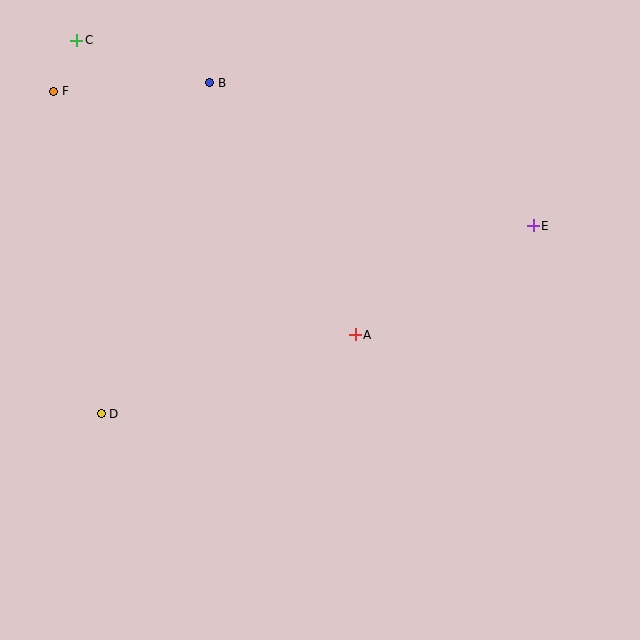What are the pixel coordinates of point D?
Point D is at (101, 414).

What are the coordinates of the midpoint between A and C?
The midpoint between A and C is at (216, 188).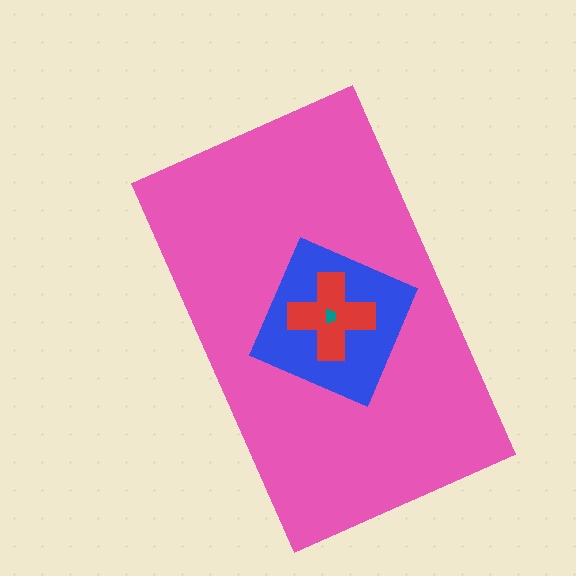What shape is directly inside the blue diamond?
The red cross.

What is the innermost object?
The teal trapezoid.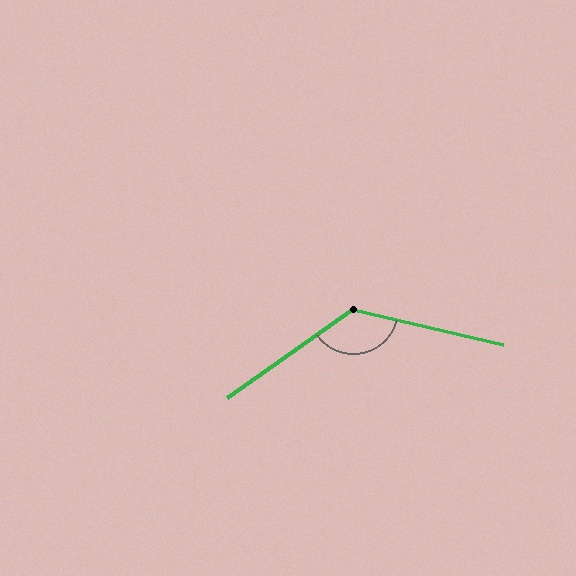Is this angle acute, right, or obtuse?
It is obtuse.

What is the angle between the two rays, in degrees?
Approximately 131 degrees.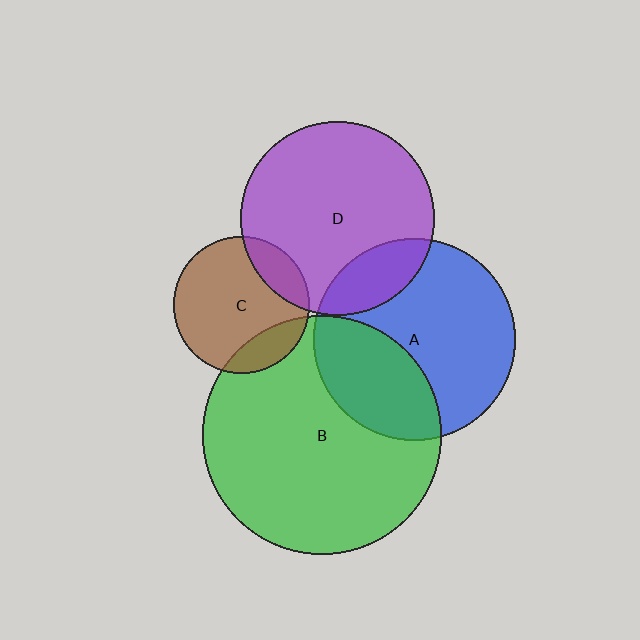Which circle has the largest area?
Circle B (green).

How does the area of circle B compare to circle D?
Approximately 1.5 times.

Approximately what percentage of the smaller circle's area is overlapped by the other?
Approximately 15%.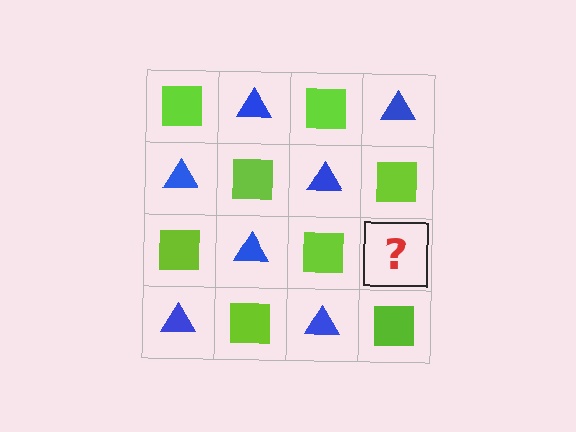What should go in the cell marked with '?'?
The missing cell should contain a blue triangle.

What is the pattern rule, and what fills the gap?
The rule is that it alternates lime square and blue triangle in a checkerboard pattern. The gap should be filled with a blue triangle.